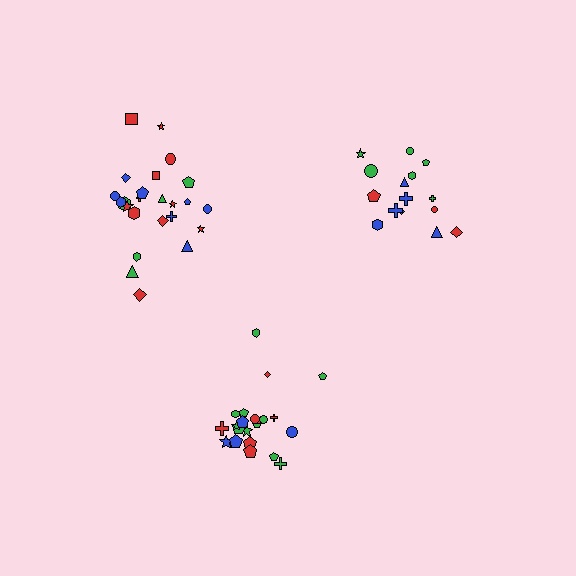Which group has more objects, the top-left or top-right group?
The top-left group.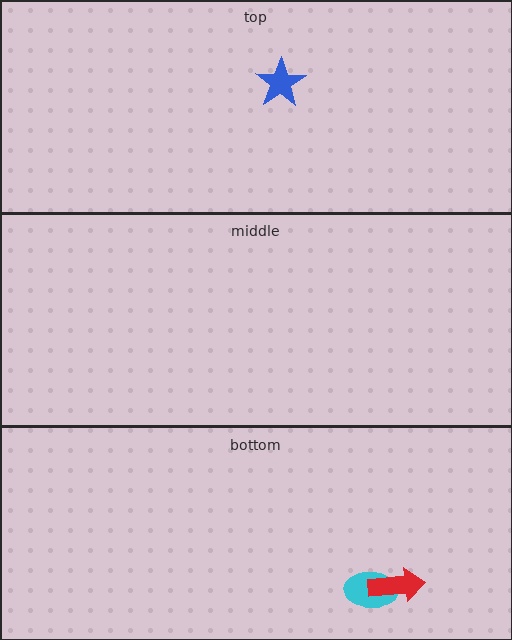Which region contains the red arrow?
The bottom region.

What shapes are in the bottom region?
The cyan ellipse, the red arrow.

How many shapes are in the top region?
1.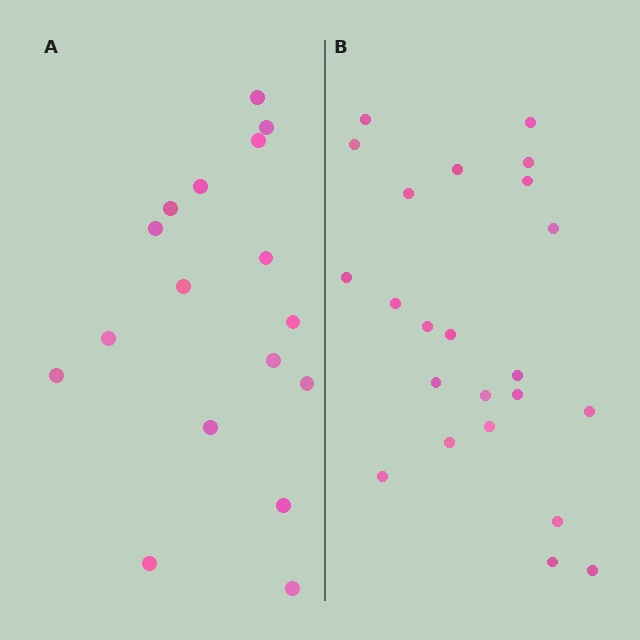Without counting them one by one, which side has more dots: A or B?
Region B (the right region) has more dots.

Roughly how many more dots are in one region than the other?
Region B has about 6 more dots than region A.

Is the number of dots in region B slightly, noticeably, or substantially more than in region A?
Region B has noticeably more, but not dramatically so. The ratio is roughly 1.4 to 1.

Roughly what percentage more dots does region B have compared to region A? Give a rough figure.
About 35% more.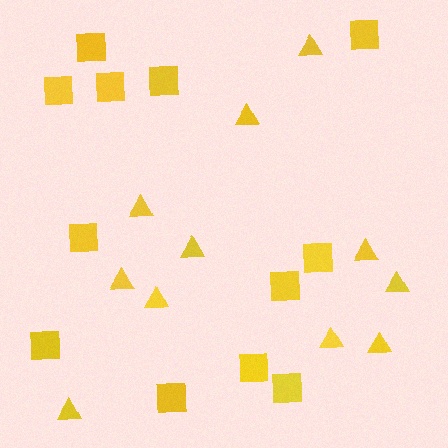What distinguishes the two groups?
There are 2 groups: one group of triangles (11) and one group of squares (12).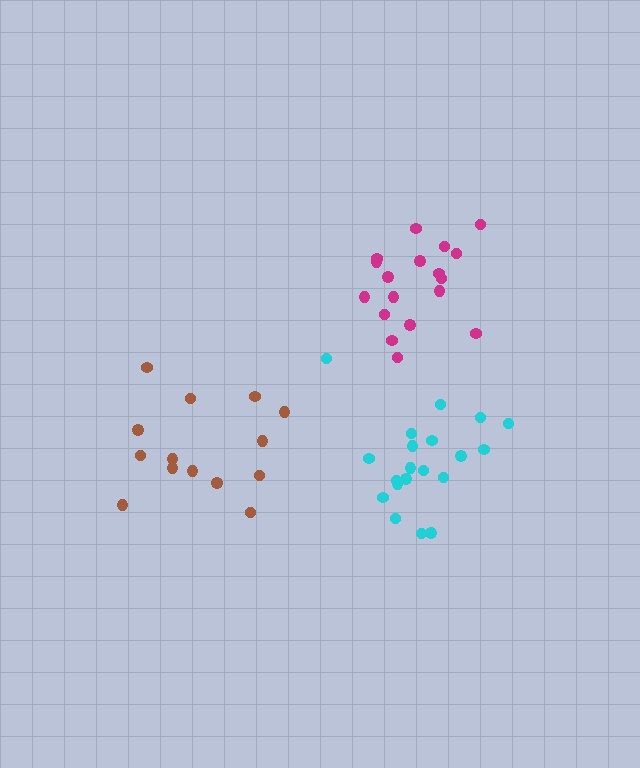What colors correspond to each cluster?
The clusters are colored: magenta, cyan, brown.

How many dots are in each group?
Group 1: 18 dots, Group 2: 20 dots, Group 3: 14 dots (52 total).